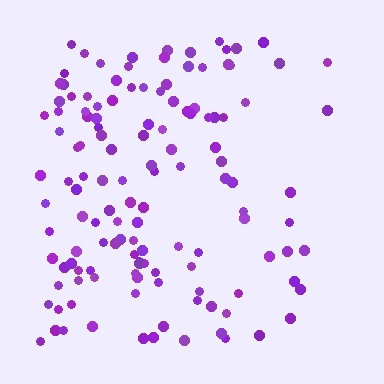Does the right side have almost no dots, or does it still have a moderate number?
Still a moderate number, just noticeably fewer than the left.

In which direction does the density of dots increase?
From right to left, with the left side densest.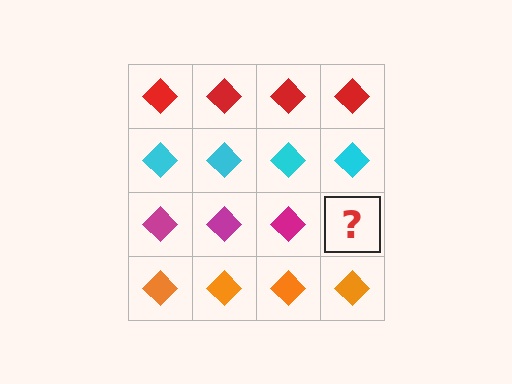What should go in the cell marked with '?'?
The missing cell should contain a magenta diamond.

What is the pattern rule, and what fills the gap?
The rule is that each row has a consistent color. The gap should be filled with a magenta diamond.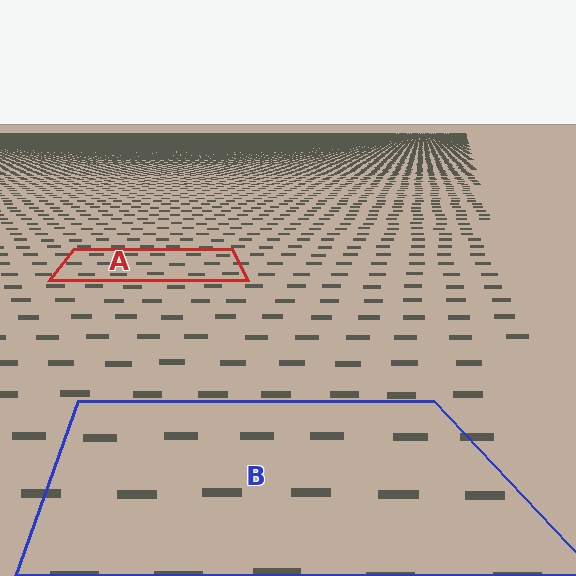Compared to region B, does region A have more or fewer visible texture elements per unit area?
Region A has more texture elements per unit area — they are packed more densely because it is farther away.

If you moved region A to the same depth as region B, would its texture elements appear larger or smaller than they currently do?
They would appear larger. At a closer depth, the same texture elements are projected at a bigger on-screen size.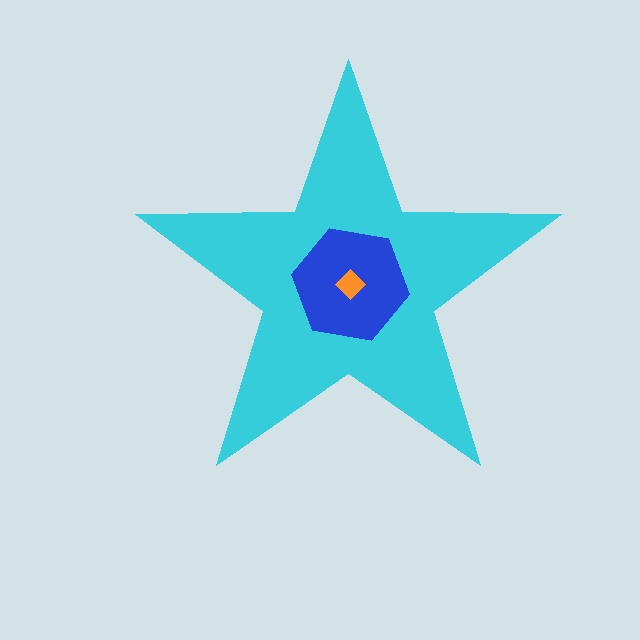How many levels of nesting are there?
3.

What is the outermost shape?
The cyan star.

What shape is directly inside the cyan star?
The blue hexagon.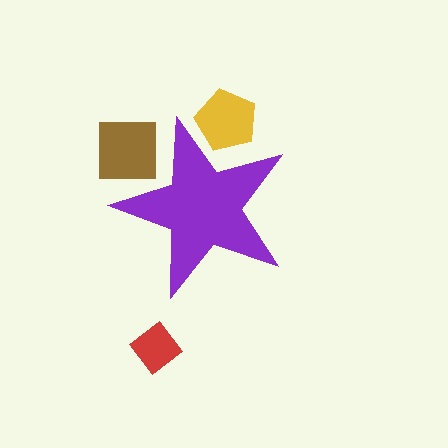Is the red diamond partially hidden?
No, the red diamond is fully visible.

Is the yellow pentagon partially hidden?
Yes, the yellow pentagon is partially hidden behind the purple star.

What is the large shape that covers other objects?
A purple star.